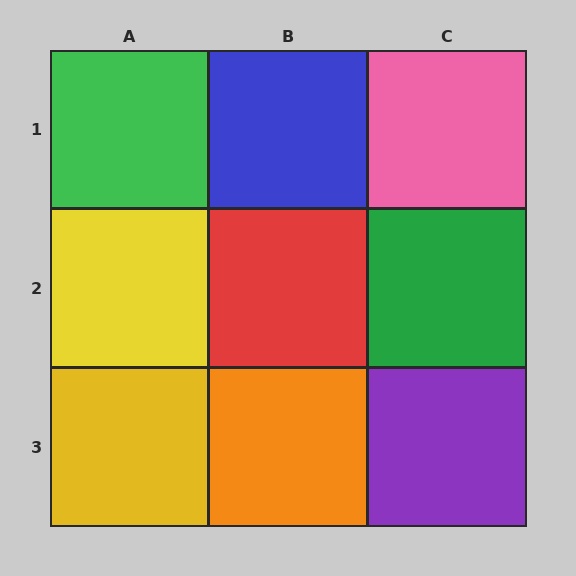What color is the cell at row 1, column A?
Green.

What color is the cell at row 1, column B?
Blue.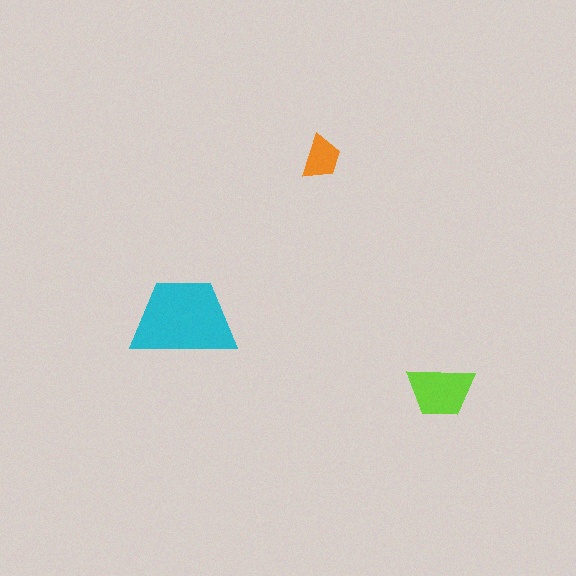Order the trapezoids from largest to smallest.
the cyan one, the lime one, the orange one.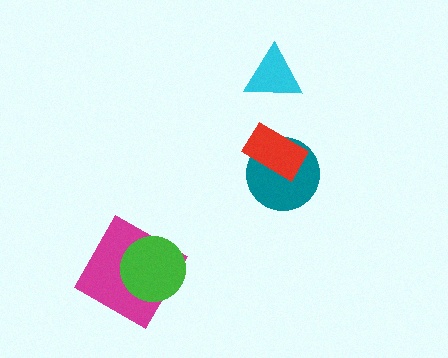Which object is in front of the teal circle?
The red rectangle is in front of the teal circle.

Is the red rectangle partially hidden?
No, no other shape covers it.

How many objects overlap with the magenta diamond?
1 object overlaps with the magenta diamond.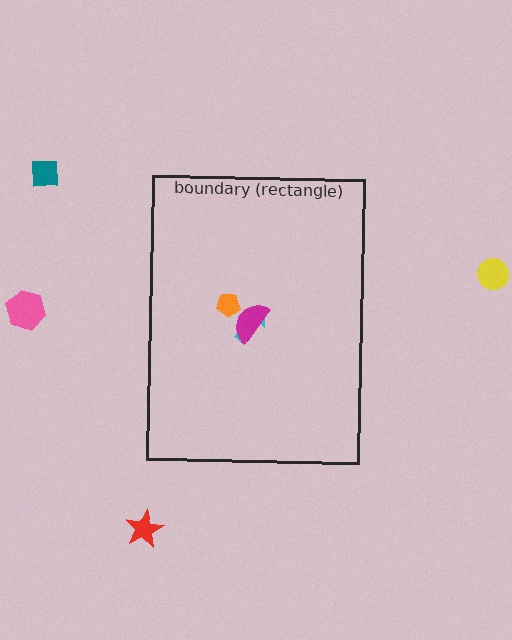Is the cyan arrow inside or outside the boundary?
Inside.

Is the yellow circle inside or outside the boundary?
Outside.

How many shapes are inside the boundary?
3 inside, 4 outside.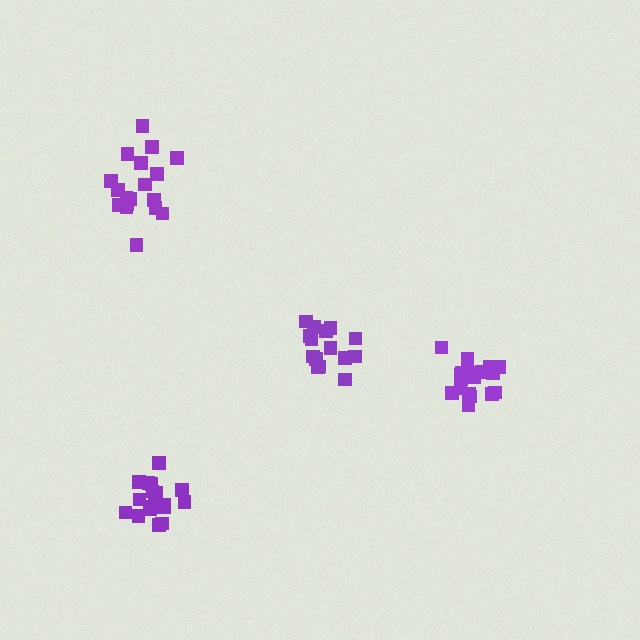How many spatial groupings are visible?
There are 4 spatial groupings.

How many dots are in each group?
Group 1: 18 dots, Group 2: 18 dots, Group 3: 15 dots, Group 4: 18 dots (69 total).